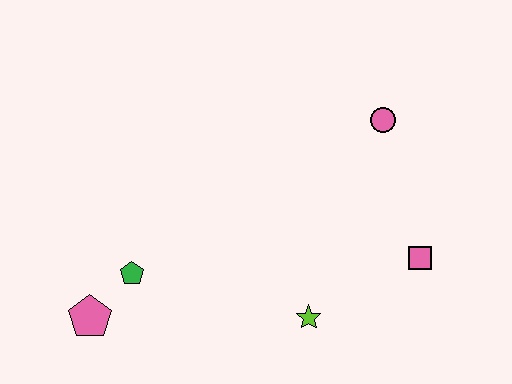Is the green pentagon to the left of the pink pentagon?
No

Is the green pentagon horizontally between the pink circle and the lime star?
No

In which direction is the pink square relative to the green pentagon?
The pink square is to the right of the green pentagon.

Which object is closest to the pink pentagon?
The green pentagon is closest to the pink pentagon.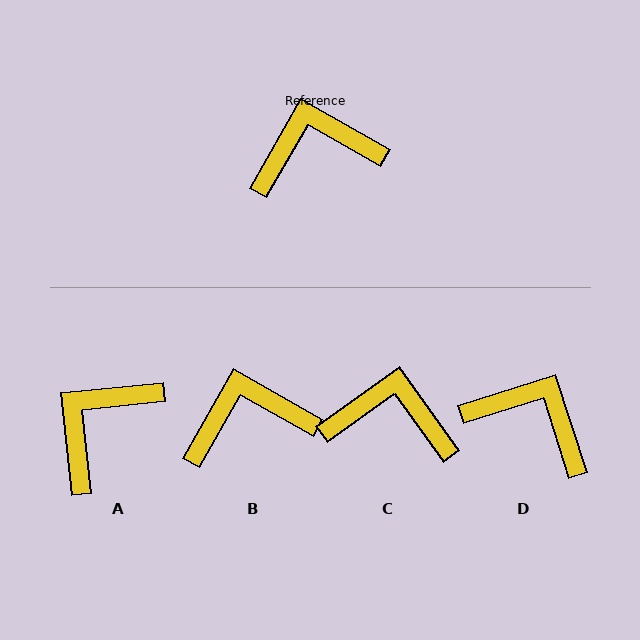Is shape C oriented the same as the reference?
No, it is off by about 25 degrees.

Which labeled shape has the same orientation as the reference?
B.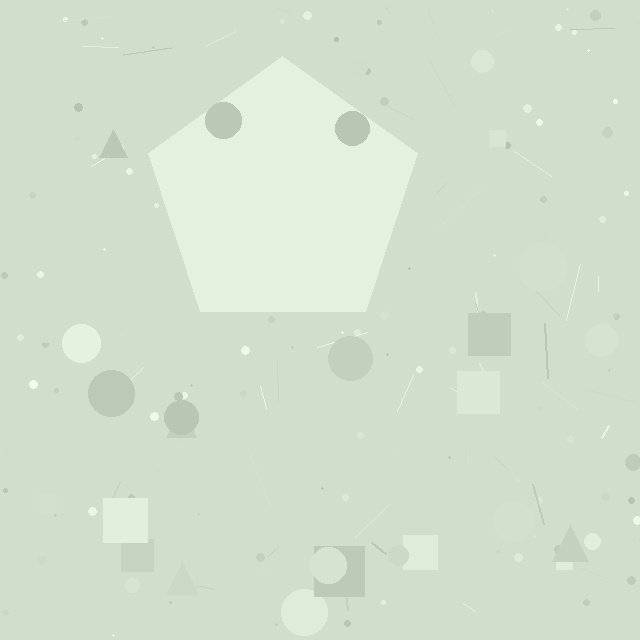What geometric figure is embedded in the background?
A pentagon is embedded in the background.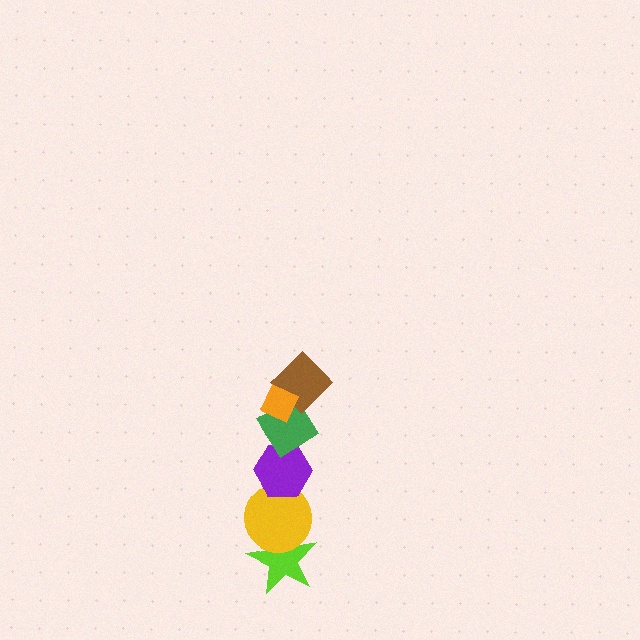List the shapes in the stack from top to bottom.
From top to bottom: the orange diamond, the brown diamond, the green diamond, the purple hexagon, the yellow circle, the lime star.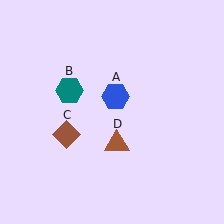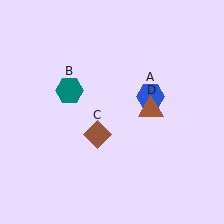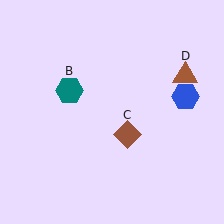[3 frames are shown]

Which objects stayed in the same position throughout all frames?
Teal hexagon (object B) remained stationary.